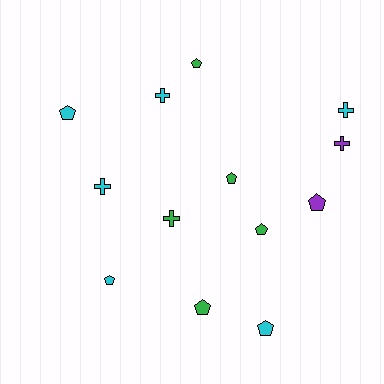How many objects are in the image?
There are 13 objects.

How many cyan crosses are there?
There are 3 cyan crosses.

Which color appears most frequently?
Cyan, with 6 objects.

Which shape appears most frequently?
Pentagon, with 8 objects.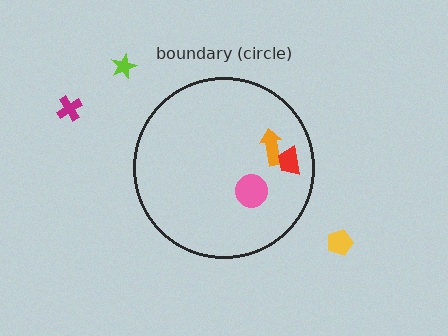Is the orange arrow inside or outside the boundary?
Inside.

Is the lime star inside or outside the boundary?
Outside.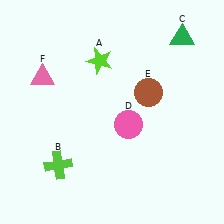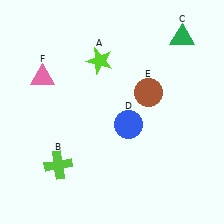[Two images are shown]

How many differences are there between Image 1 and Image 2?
There is 1 difference between the two images.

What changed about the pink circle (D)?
In Image 1, D is pink. In Image 2, it changed to blue.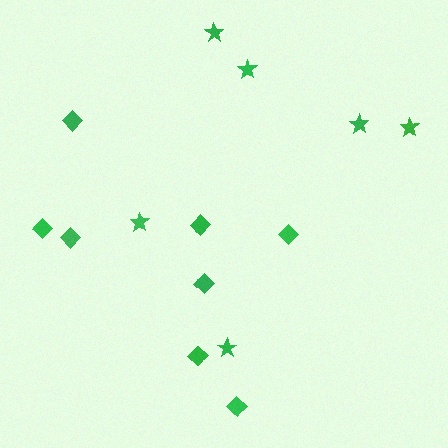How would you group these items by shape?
There are 2 groups: one group of diamonds (8) and one group of stars (6).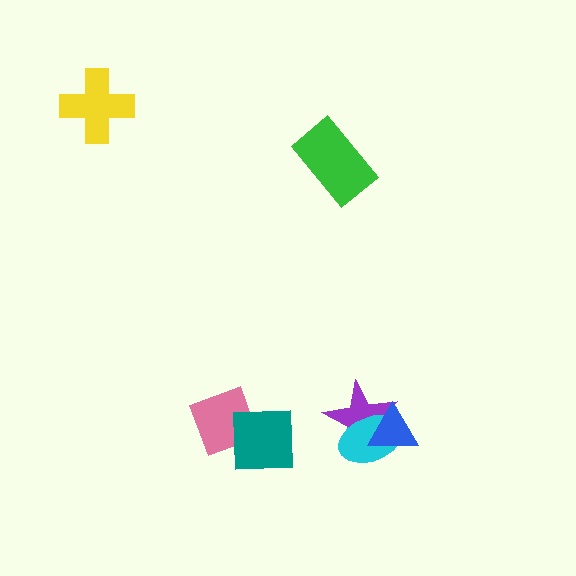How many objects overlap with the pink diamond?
1 object overlaps with the pink diamond.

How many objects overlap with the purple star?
2 objects overlap with the purple star.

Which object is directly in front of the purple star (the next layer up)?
The cyan ellipse is directly in front of the purple star.